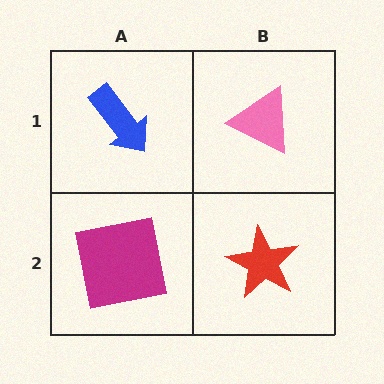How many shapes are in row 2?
2 shapes.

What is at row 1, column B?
A pink triangle.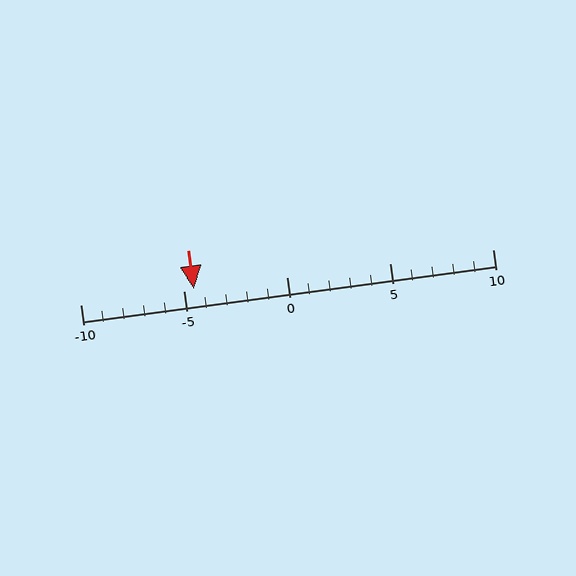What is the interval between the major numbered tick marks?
The major tick marks are spaced 5 units apart.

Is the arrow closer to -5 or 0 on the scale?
The arrow is closer to -5.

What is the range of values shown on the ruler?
The ruler shows values from -10 to 10.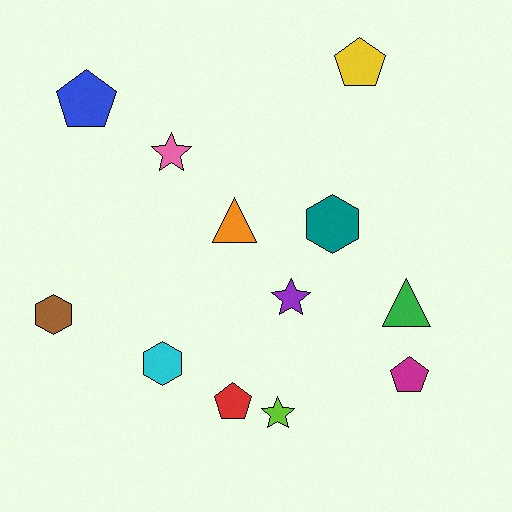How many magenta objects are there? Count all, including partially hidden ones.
There is 1 magenta object.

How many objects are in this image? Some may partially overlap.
There are 12 objects.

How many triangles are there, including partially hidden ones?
There are 2 triangles.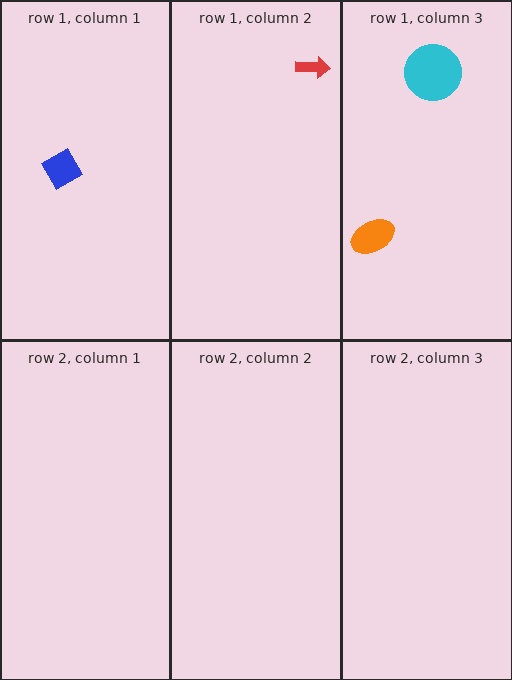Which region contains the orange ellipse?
The row 1, column 3 region.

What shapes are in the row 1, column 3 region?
The orange ellipse, the cyan circle.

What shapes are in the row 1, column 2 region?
The red arrow.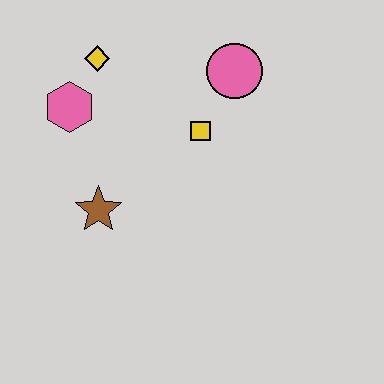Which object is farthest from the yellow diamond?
The brown star is farthest from the yellow diamond.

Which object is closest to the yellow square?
The pink circle is closest to the yellow square.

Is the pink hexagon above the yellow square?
Yes